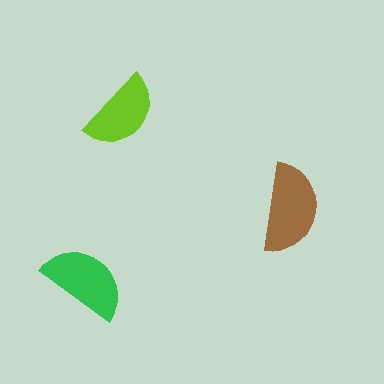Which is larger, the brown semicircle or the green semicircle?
The brown one.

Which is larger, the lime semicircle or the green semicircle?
The green one.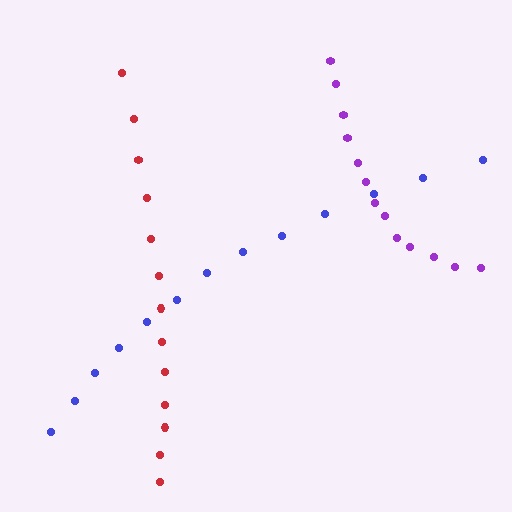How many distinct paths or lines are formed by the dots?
There are 3 distinct paths.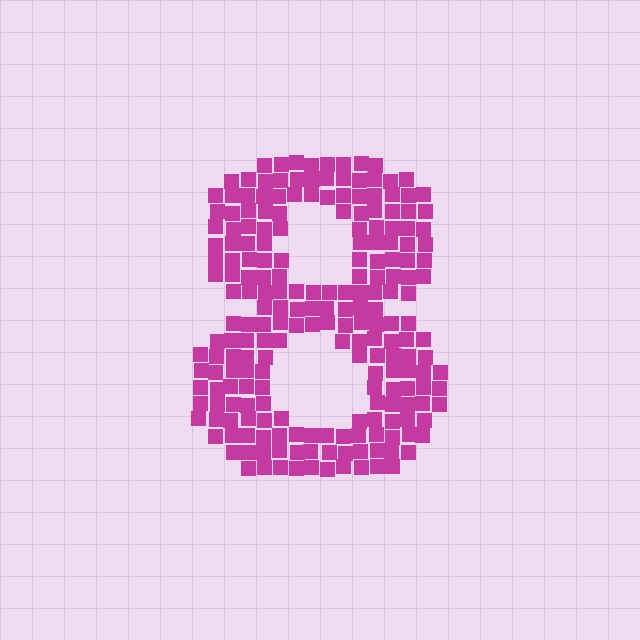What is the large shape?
The large shape is the digit 8.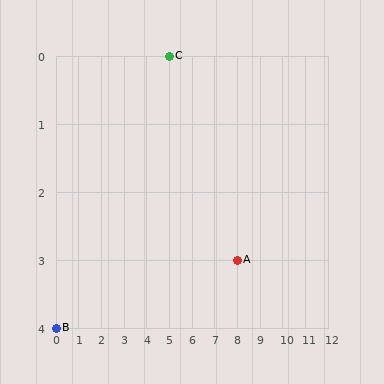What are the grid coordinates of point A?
Point A is at grid coordinates (8, 3).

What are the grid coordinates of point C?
Point C is at grid coordinates (5, 0).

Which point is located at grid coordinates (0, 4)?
Point B is at (0, 4).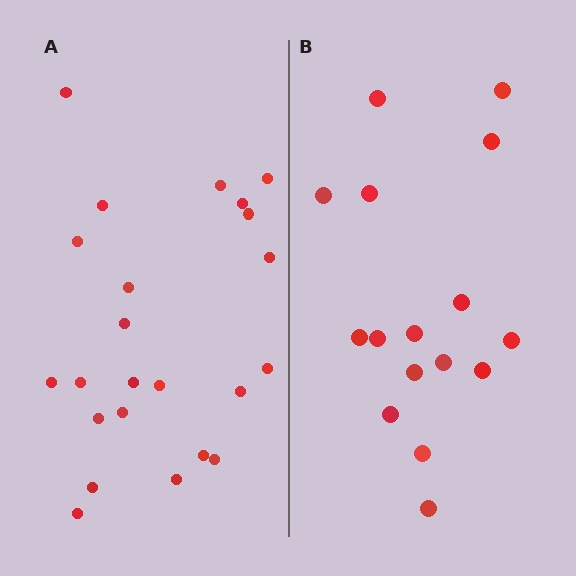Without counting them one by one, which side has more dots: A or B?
Region A (the left region) has more dots.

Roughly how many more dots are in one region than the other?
Region A has roughly 8 or so more dots than region B.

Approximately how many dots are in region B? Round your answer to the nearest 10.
About 20 dots. (The exact count is 16, which rounds to 20.)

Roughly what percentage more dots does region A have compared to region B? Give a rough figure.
About 45% more.